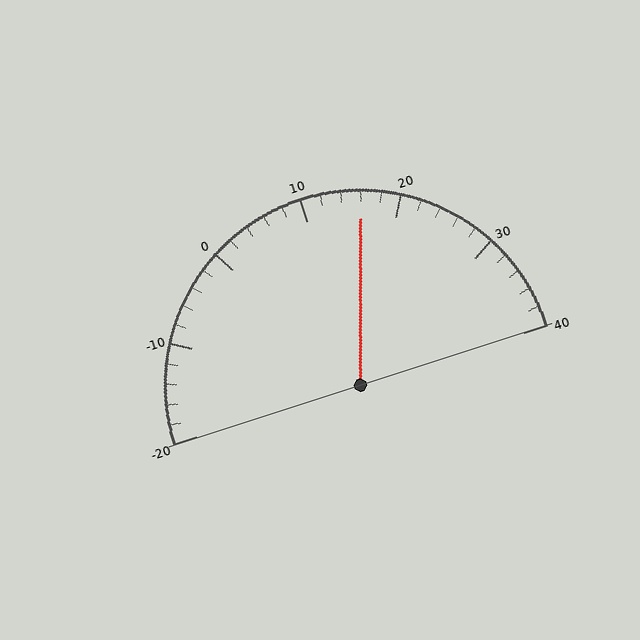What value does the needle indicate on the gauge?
The needle indicates approximately 16.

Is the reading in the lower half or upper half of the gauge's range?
The reading is in the upper half of the range (-20 to 40).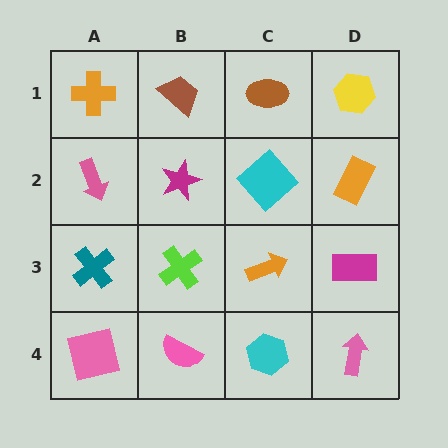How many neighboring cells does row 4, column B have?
3.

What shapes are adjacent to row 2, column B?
A brown trapezoid (row 1, column B), a lime cross (row 3, column B), a pink arrow (row 2, column A), a cyan diamond (row 2, column C).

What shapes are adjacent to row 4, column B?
A lime cross (row 3, column B), a pink square (row 4, column A), a cyan hexagon (row 4, column C).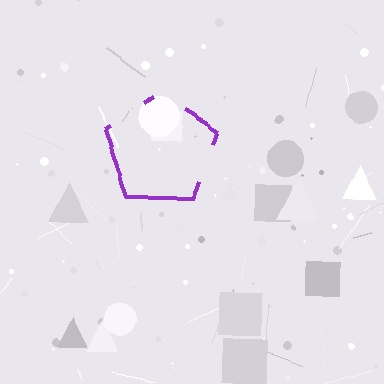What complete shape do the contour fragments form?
The contour fragments form a pentagon.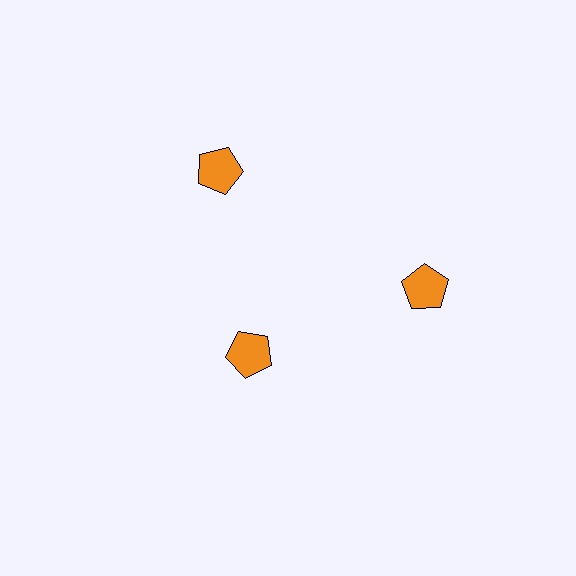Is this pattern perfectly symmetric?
No. The 3 orange pentagons are arranged in a ring, but one element near the 7 o'clock position is pulled inward toward the center, breaking the 3-fold rotational symmetry.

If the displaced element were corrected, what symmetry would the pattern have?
It would have 3-fold rotational symmetry — the pattern would map onto itself every 120 degrees.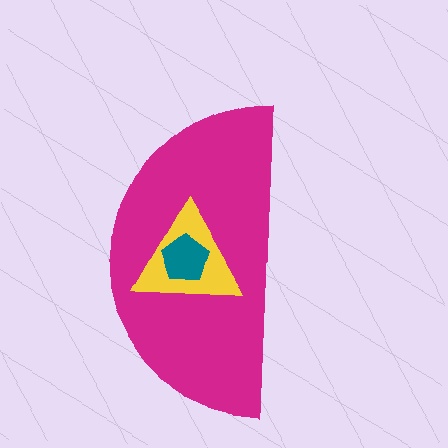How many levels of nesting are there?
3.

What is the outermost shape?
The magenta semicircle.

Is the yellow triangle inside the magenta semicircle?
Yes.